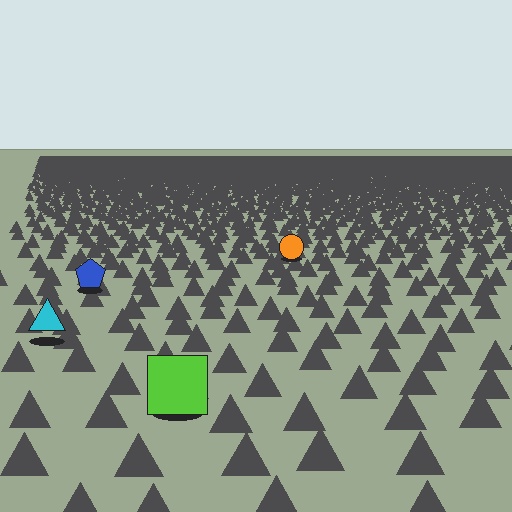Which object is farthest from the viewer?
The orange circle is farthest from the viewer. It appears smaller and the ground texture around it is denser.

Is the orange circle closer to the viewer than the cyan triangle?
No. The cyan triangle is closer — you can tell from the texture gradient: the ground texture is coarser near it.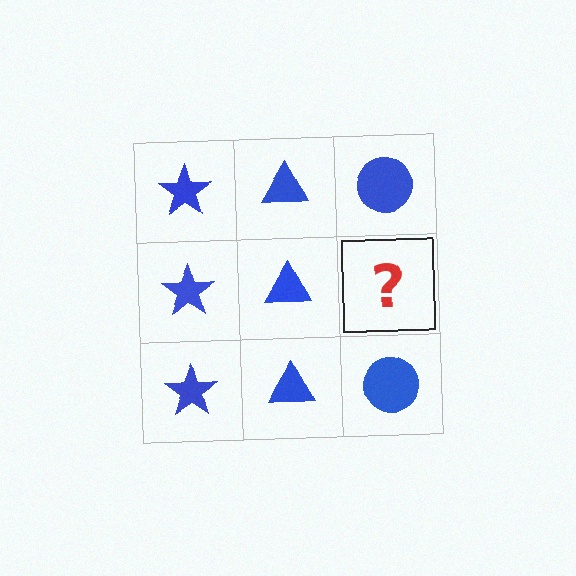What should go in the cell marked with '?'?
The missing cell should contain a blue circle.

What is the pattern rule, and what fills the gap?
The rule is that each column has a consistent shape. The gap should be filled with a blue circle.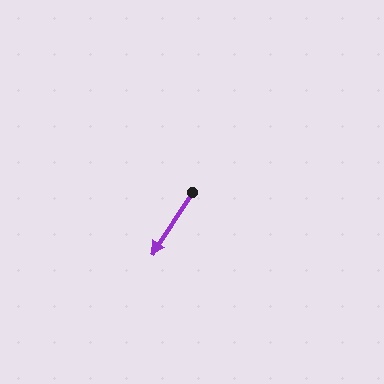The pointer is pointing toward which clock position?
Roughly 7 o'clock.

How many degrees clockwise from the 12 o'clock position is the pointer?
Approximately 213 degrees.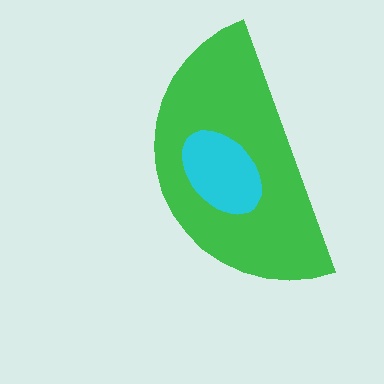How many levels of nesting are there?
2.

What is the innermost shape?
The cyan ellipse.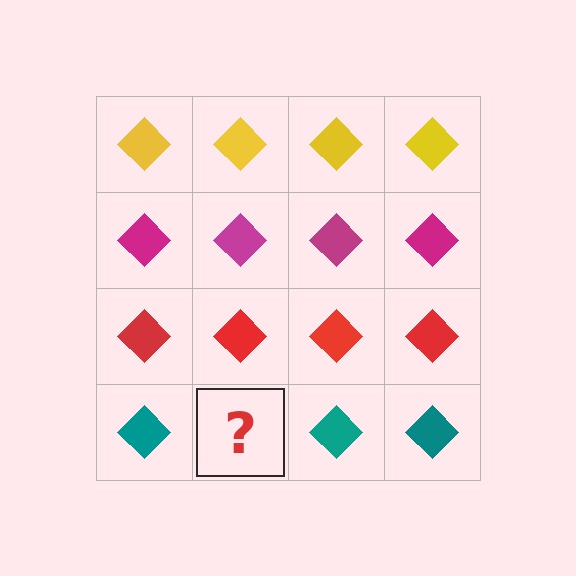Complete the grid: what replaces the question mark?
The question mark should be replaced with a teal diamond.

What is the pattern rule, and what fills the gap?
The rule is that each row has a consistent color. The gap should be filled with a teal diamond.